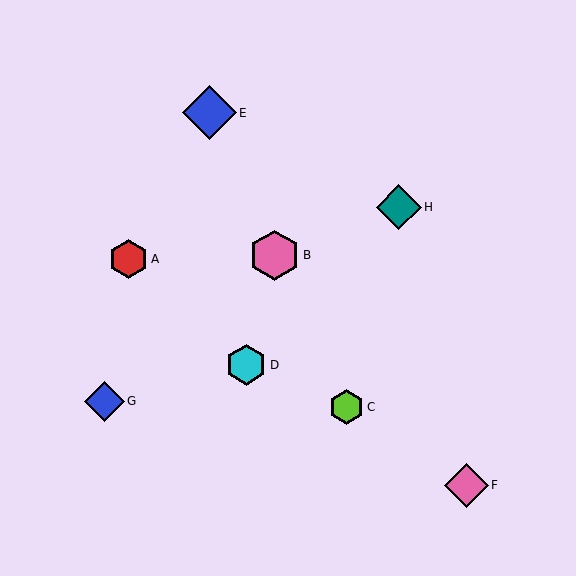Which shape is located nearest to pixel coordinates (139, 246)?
The red hexagon (labeled A) at (129, 259) is nearest to that location.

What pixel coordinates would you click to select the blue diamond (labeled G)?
Click at (104, 401) to select the blue diamond G.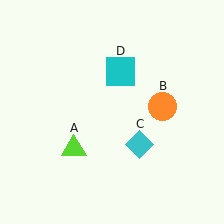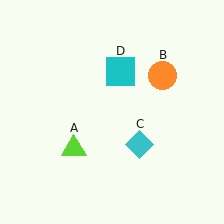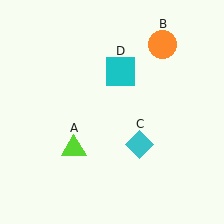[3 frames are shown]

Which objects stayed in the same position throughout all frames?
Lime triangle (object A) and cyan diamond (object C) and cyan square (object D) remained stationary.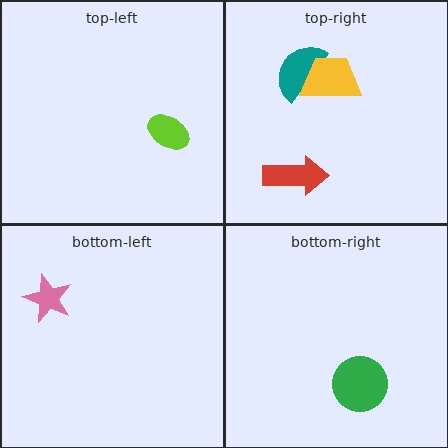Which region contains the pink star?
The bottom-left region.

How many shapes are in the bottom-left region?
1.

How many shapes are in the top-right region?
3.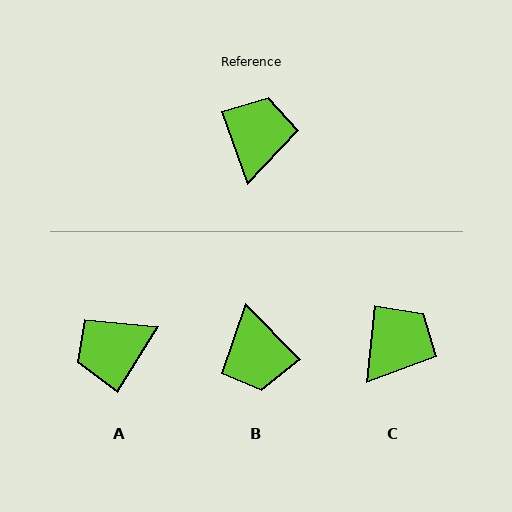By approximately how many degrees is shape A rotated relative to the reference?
Approximately 128 degrees counter-clockwise.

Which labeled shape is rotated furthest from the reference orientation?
B, about 156 degrees away.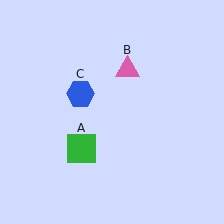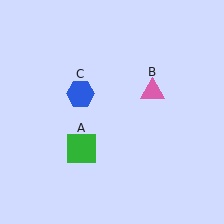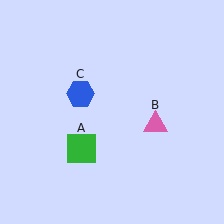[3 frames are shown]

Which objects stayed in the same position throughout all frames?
Green square (object A) and blue hexagon (object C) remained stationary.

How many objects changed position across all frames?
1 object changed position: pink triangle (object B).